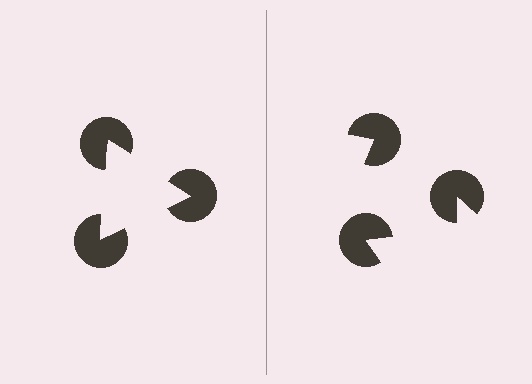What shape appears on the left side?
An illusory triangle.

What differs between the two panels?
The pac-man discs are positioned identically on both sides; only the wedge orientations differ. On the left they align to a triangle; on the right they are misaligned.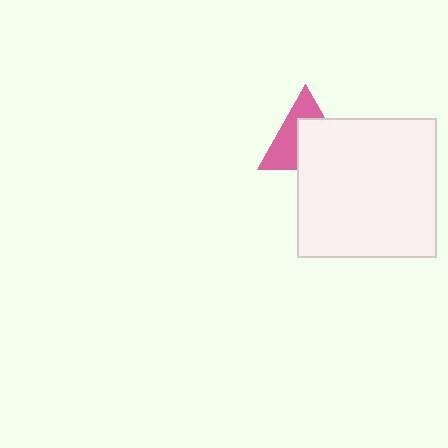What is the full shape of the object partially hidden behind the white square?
The partially hidden object is a pink triangle.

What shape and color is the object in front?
The object in front is a white square.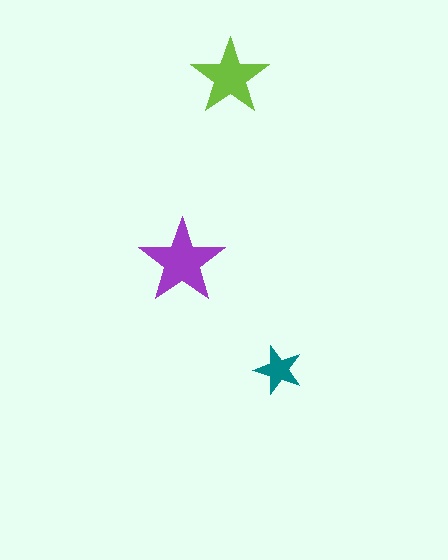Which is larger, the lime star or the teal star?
The lime one.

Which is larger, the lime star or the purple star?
The purple one.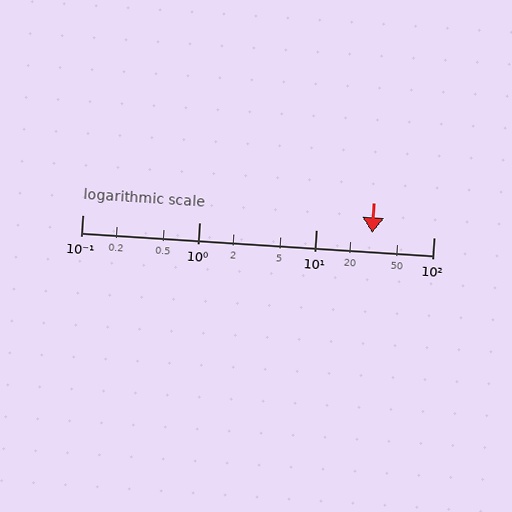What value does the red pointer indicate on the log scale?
The pointer indicates approximately 30.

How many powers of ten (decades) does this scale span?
The scale spans 3 decades, from 0.1 to 100.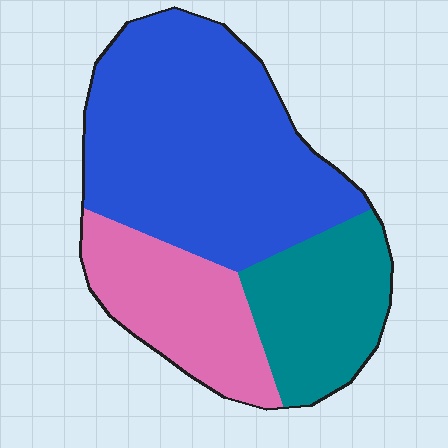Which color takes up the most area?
Blue, at roughly 55%.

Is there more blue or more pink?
Blue.